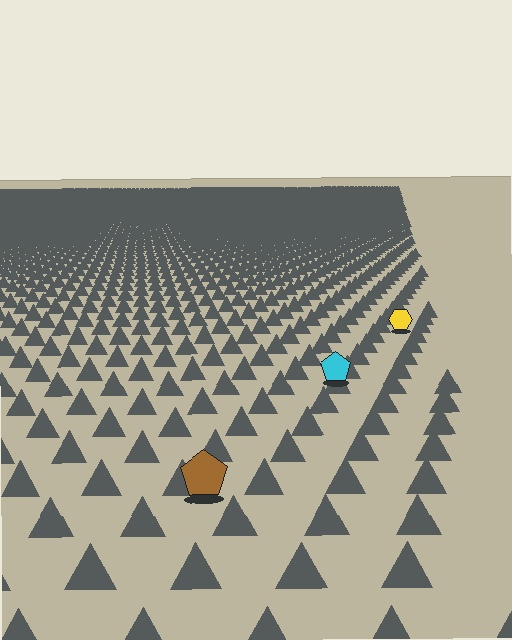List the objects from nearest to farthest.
From nearest to farthest: the brown pentagon, the cyan pentagon, the yellow hexagon.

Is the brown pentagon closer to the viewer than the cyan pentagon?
Yes. The brown pentagon is closer — you can tell from the texture gradient: the ground texture is coarser near it.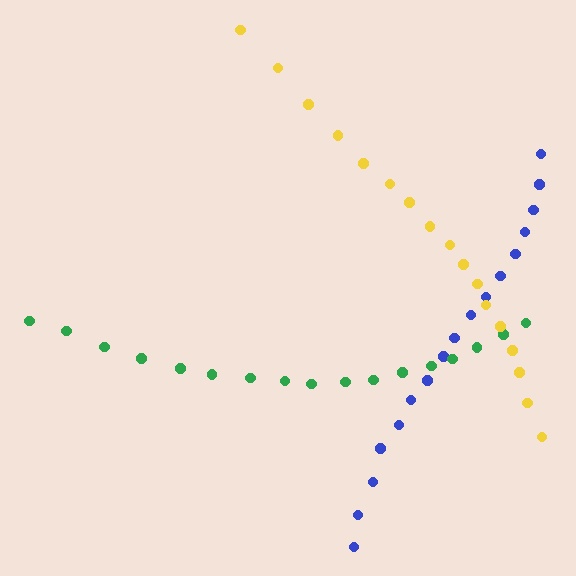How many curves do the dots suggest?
There are 3 distinct paths.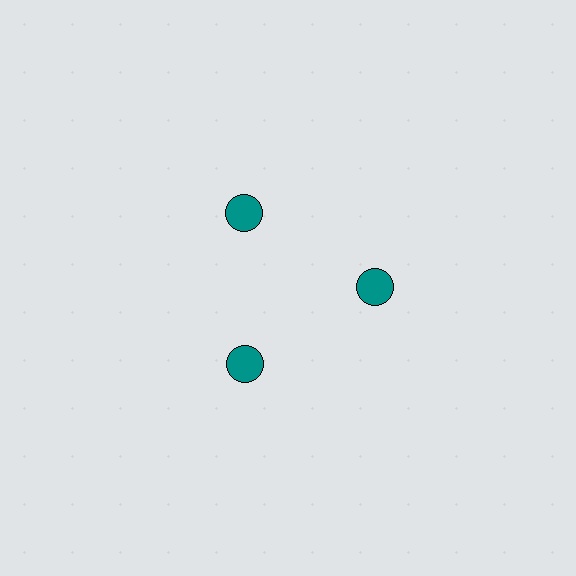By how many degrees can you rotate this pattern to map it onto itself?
The pattern maps onto itself every 120 degrees of rotation.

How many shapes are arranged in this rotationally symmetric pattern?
There are 3 shapes, arranged in 3 groups of 1.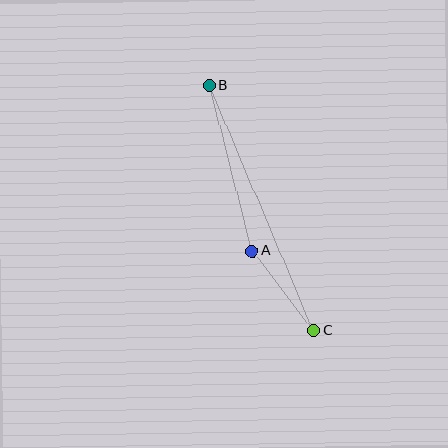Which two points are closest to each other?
Points A and C are closest to each other.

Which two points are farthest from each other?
Points B and C are farthest from each other.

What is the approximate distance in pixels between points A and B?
The distance between A and B is approximately 171 pixels.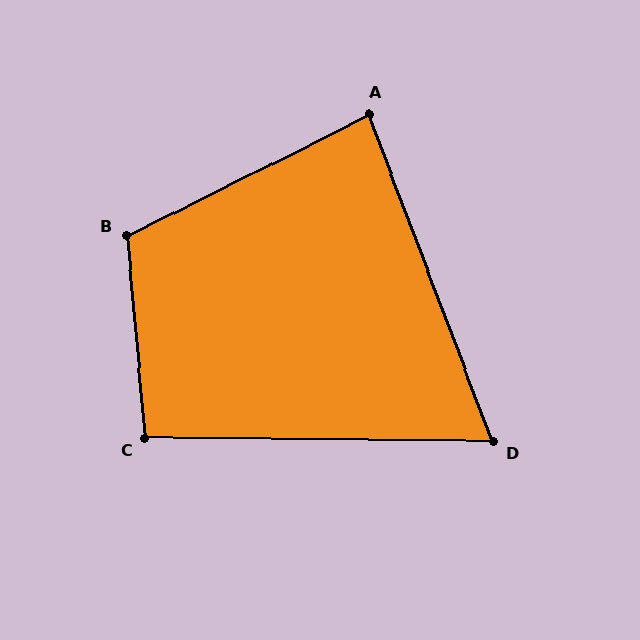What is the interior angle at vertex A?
Approximately 84 degrees (acute).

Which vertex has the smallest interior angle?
D, at approximately 69 degrees.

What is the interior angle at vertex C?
Approximately 96 degrees (obtuse).